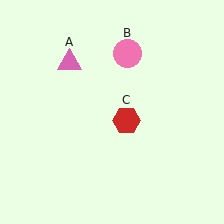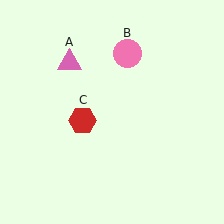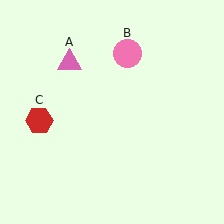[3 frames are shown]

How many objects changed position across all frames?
1 object changed position: red hexagon (object C).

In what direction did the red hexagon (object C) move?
The red hexagon (object C) moved left.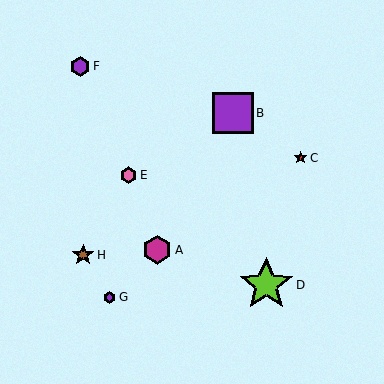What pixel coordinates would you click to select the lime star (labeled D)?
Click at (266, 285) to select the lime star D.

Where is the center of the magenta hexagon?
The center of the magenta hexagon is at (157, 250).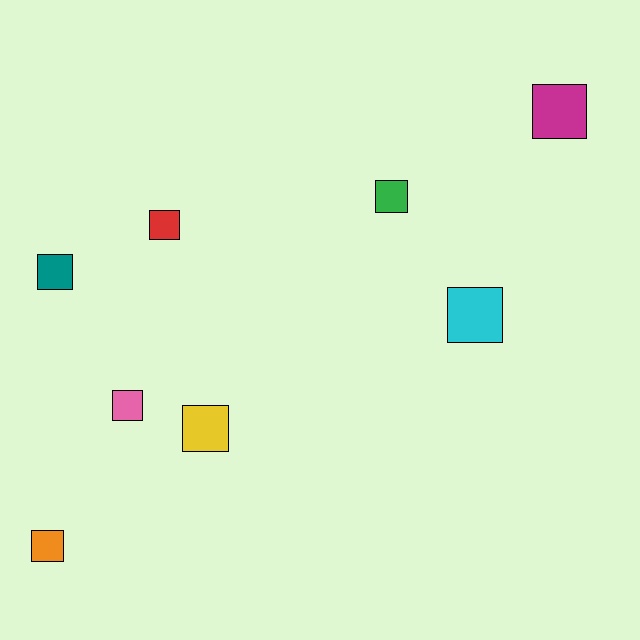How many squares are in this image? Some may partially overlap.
There are 8 squares.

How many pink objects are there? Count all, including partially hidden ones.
There is 1 pink object.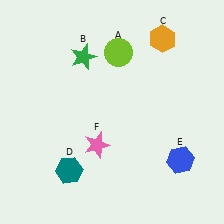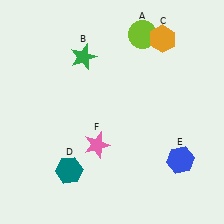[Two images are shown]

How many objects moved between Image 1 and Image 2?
1 object moved between the two images.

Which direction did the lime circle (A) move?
The lime circle (A) moved right.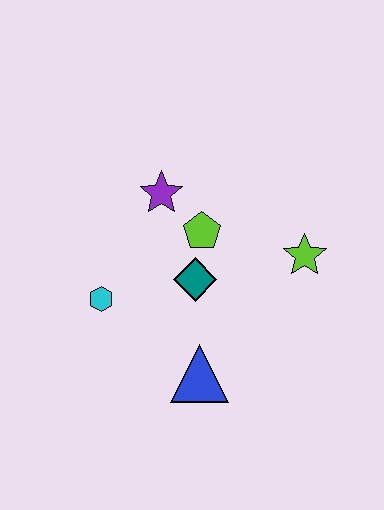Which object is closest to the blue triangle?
The teal diamond is closest to the blue triangle.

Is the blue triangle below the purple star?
Yes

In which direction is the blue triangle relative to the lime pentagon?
The blue triangle is below the lime pentagon.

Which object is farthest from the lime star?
The cyan hexagon is farthest from the lime star.